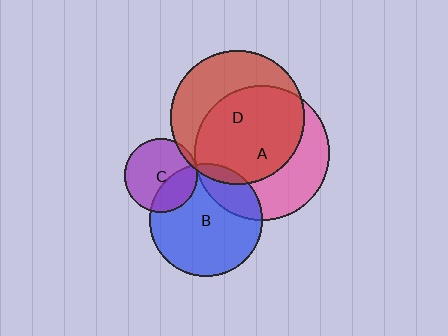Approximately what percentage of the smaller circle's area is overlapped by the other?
Approximately 5%.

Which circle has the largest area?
Circle A (pink).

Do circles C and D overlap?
Yes.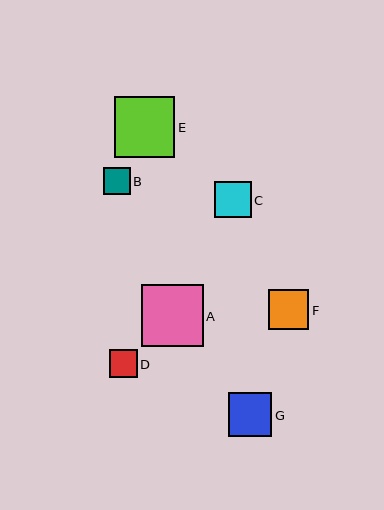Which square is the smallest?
Square B is the smallest with a size of approximately 27 pixels.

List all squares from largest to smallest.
From largest to smallest: A, E, G, F, C, D, B.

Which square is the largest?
Square A is the largest with a size of approximately 62 pixels.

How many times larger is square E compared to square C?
Square E is approximately 1.7 times the size of square C.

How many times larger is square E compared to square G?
Square E is approximately 1.4 times the size of square G.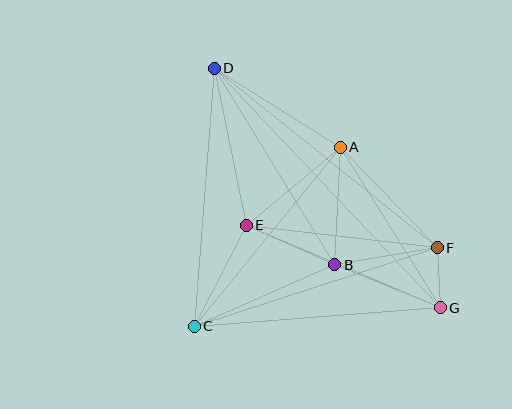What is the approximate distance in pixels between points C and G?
The distance between C and G is approximately 247 pixels.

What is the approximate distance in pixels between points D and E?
The distance between D and E is approximately 160 pixels.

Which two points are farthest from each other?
Points D and G are farthest from each other.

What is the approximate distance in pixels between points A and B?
The distance between A and B is approximately 117 pixels.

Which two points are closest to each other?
Points F and G are closest to each other.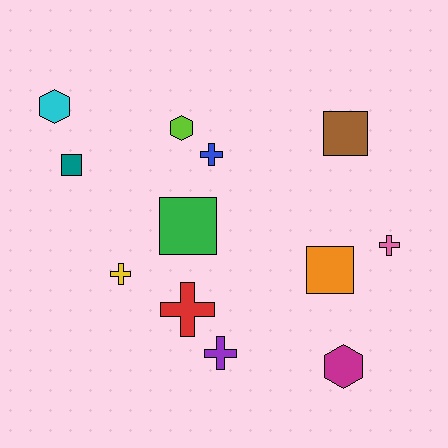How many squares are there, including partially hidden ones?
There are 4 squares.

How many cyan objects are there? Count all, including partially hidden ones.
There is 1 cyan object.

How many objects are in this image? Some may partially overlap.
There are 12 objects.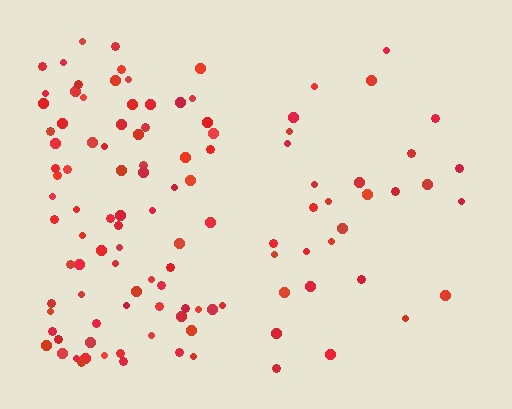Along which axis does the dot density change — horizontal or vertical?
Horizontal.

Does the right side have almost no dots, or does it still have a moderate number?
Still a moderate number, just noticeably fewer than the left.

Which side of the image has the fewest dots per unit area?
The right.